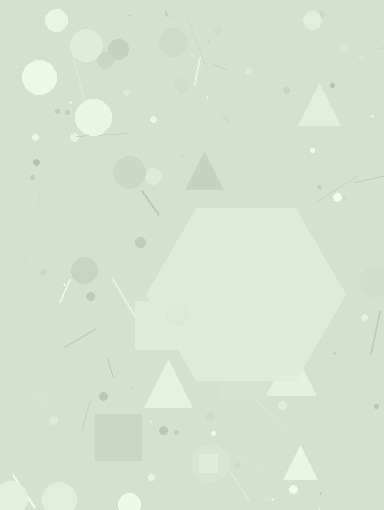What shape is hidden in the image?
A hexagon is hidden in the image.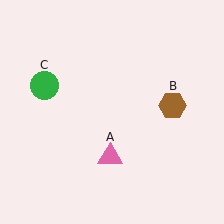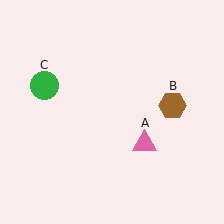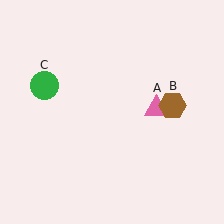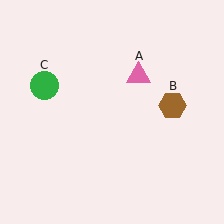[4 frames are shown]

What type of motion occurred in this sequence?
The pink triangle (object A) rotated counterclockwise around the center of the scene.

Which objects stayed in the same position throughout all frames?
Brown hexagon (object B) and green circle (object C) remained stationary.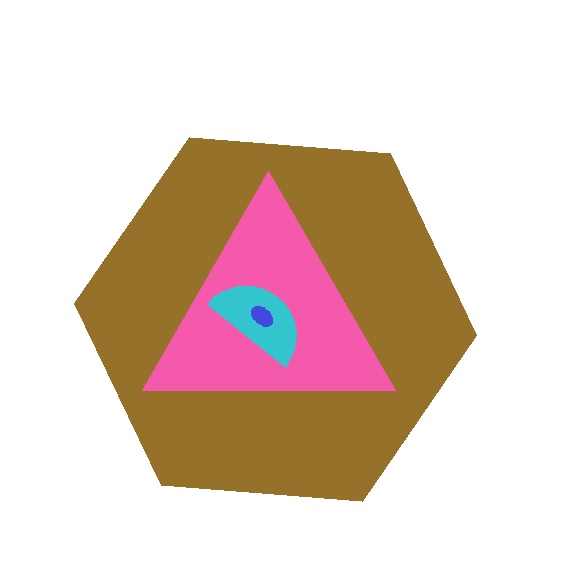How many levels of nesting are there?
4.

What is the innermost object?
The blue ellipse.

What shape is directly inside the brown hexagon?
The pink triangle.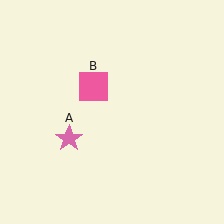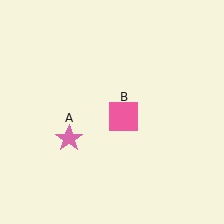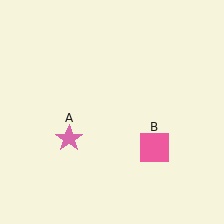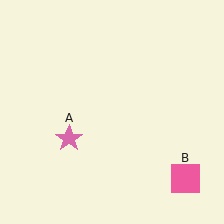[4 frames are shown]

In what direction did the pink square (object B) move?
The pink square (object B) moved down and to the right.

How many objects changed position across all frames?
1 object changed position: pink square (object B).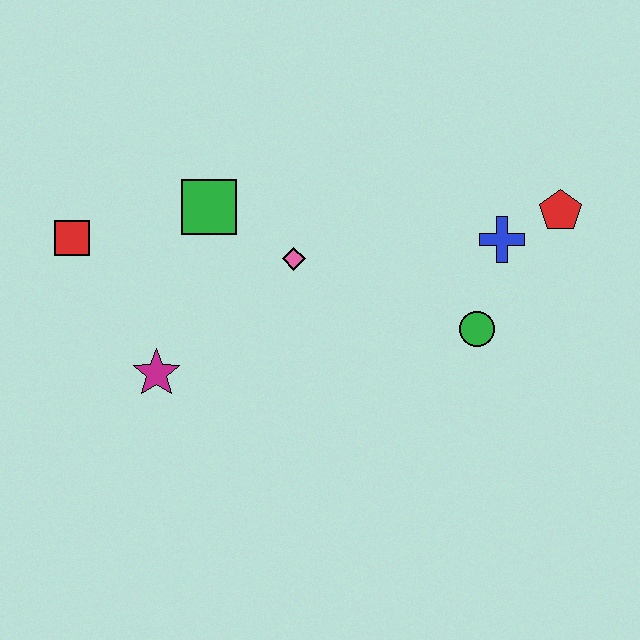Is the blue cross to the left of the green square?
No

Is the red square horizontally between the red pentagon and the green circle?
No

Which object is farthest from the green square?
The red pentagon is farthest from the green square.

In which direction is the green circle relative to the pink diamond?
The green circle is to the right of the pink diamond.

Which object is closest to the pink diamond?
The green square is closest to the pink diamond.